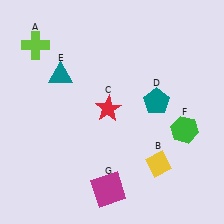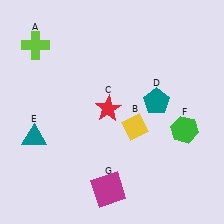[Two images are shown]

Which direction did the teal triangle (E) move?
The teal triangle (E) moved down.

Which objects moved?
The objects that moved are: the yellow diamond (B), the teal triangle (E).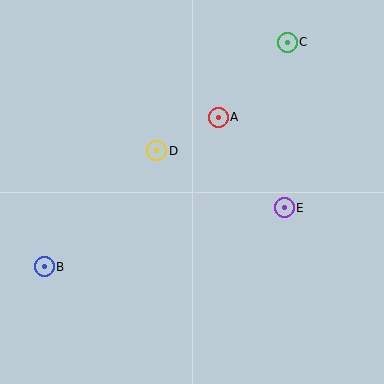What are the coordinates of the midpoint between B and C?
The midpoint between B and C is at (166, 154).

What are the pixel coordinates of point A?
Point A is at (218, 117).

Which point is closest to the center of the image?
Point D at (157, 151) is closest to the center.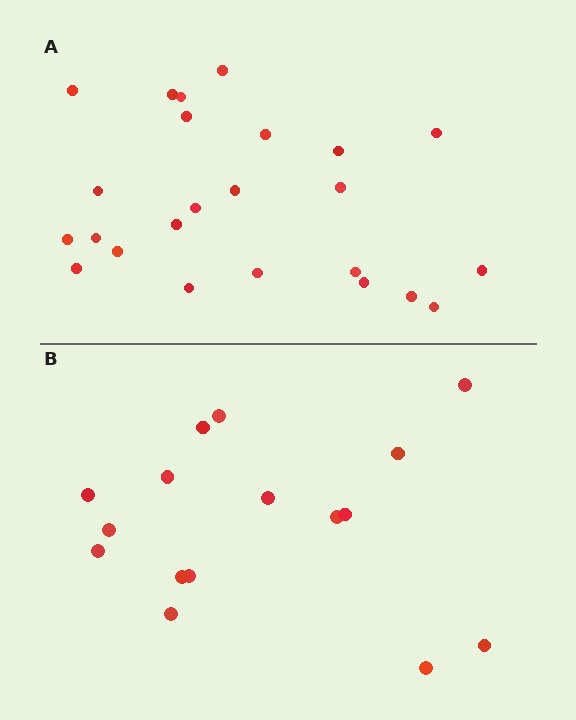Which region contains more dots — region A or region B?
Region A (the top region) has more dots.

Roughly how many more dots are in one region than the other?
Region A has roughly 8 or so more dots than region B.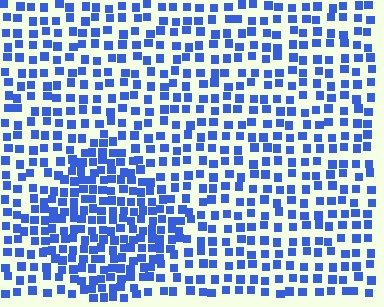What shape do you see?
I see a diamond.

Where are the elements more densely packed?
The elements are more densely packed inside the diamond boundary.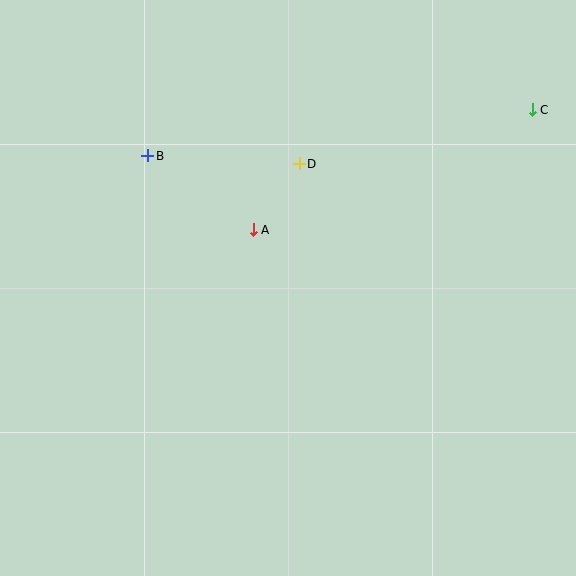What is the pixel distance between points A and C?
The distance between A and C is 303 pixels.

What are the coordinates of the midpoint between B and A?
The midpoint between B and A is at (201, 193).